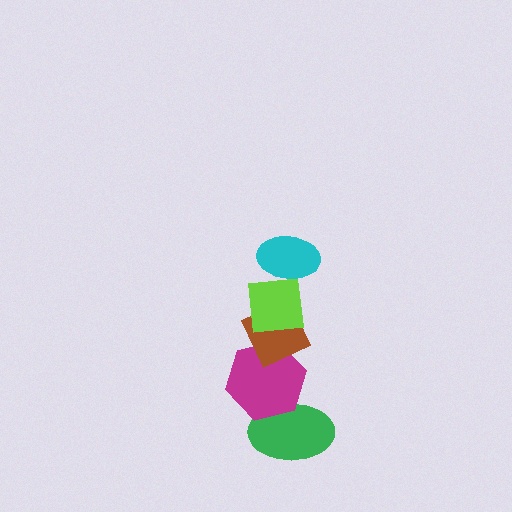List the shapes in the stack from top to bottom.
From top to bottom: the cyan ellipse, the lime square, the brown diamond, the magenta hexagon, the green ellipse.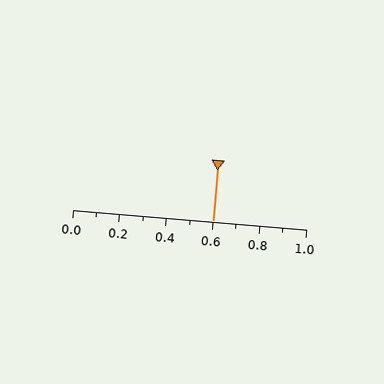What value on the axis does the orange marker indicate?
The marker indicates approximately 0.6.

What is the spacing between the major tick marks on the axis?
The major ticks are spaced 0.2 apart.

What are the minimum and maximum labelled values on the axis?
The axis runs from 0.0 to 1.0.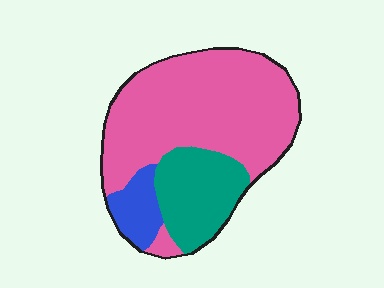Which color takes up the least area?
Blue, at roughly 10%.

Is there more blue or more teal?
Teal.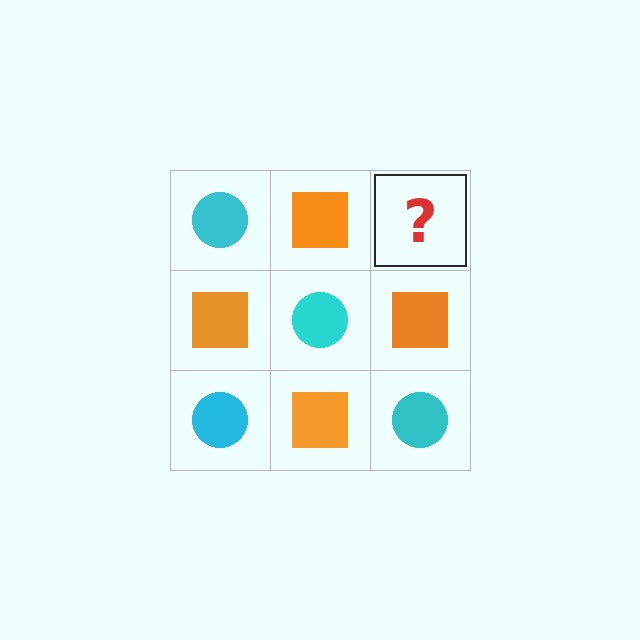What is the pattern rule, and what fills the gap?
The rule is that it alternates cyan circle and orange square in a checkerboard pattern. The gap should be filled with a cyan circle.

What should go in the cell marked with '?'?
The missing cell should contain a cyan circle.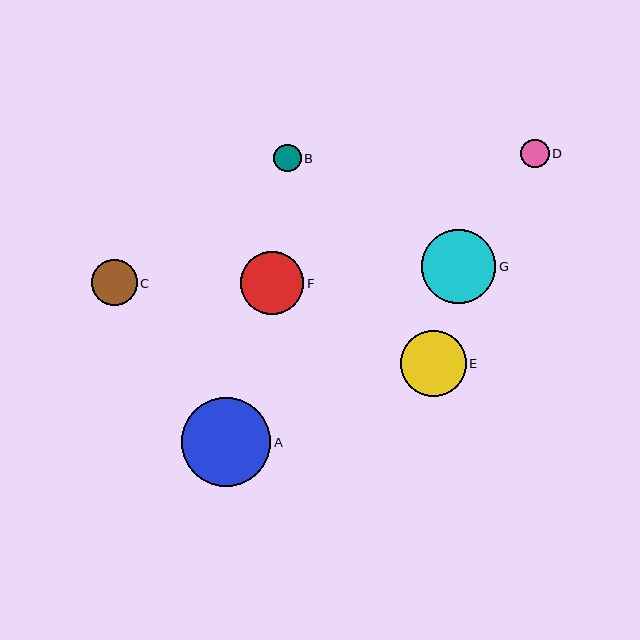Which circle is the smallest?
Circle B is the smallest with a size of approximately 27 pixels.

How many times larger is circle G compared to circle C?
Circle G is approximately 1.6 times the size of circle C.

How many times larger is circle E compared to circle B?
Circle E is approximately 2.4 times the size of circle B.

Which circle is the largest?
Circle A is the largest with a size of approximately 89 pixels.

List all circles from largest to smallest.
From largest to smallest: A, G, E, F, C, D, B.